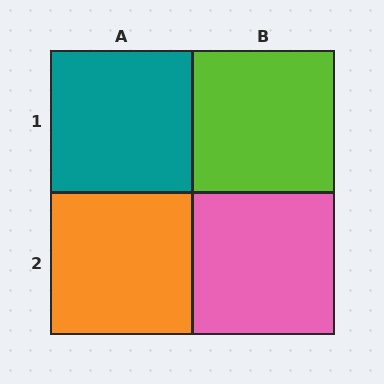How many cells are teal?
1 cell is teal.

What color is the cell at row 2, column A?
Orange.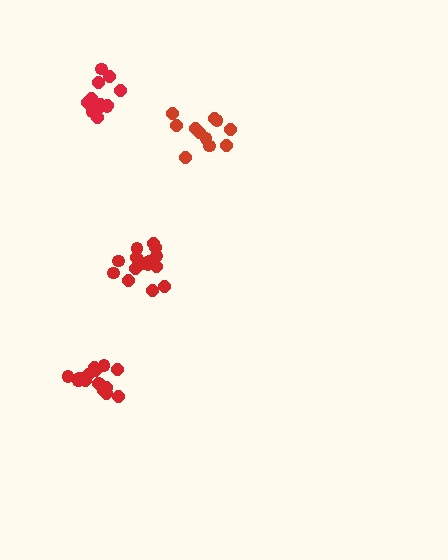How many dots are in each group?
Group 1: 12 dots, Group 2: 11 dots, Group 3: 15 dots, Group 4: 16 dots (54 total).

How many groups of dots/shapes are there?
There are 4 groups.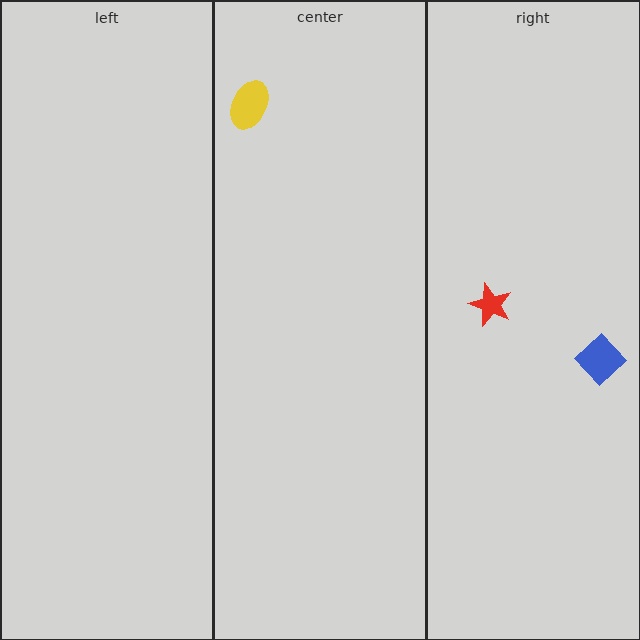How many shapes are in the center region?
1.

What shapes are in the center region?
The yellow ellipse.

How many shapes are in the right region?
2.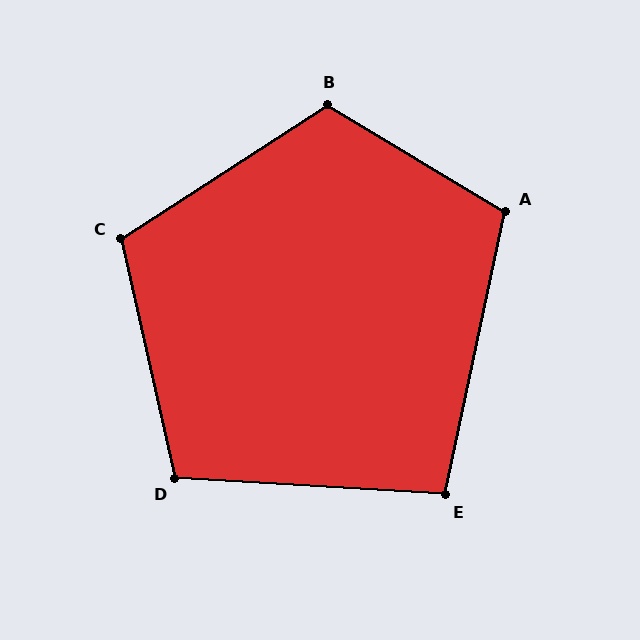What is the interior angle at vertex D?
Approximately 106 degrees (obtuse).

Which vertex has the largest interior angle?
B, at approximately 116 degrees.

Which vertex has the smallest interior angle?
E, at approximately 99 degrees.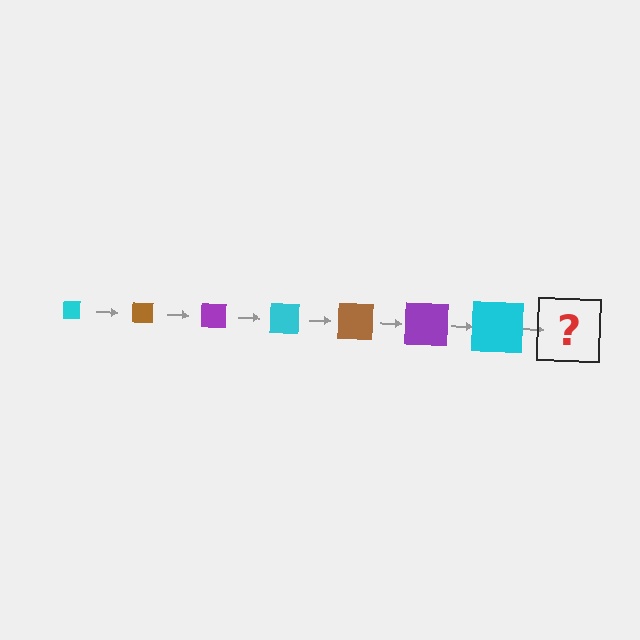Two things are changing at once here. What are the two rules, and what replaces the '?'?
The two rules are that the square grows larger each step and the color cycles through cyan, brown, and purple. The '?' should be a brown square, larger than the previous one.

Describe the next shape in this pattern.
It should be a brown square, larger than the previous one.